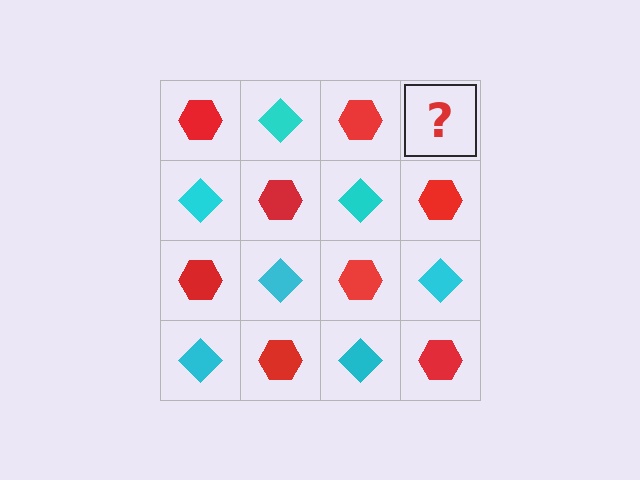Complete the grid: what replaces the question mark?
The question mark should be replaced with a cyan diamond.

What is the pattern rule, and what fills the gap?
The rule is that it alternates red hexagon and cyan diamond in a checkerboard pattern. The gap should be filled with a cyan diamond.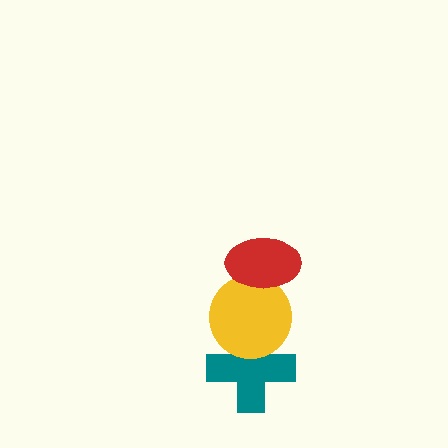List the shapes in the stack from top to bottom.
From top to bottom: the red ellipse, the yellow circle, the teal cross.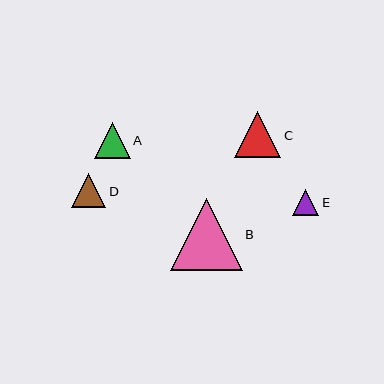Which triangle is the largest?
Triangle B is the largest with a size of approximately 72 pixels.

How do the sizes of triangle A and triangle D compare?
Triangle A and triangle D are approximately the same size.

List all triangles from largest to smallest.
From largest to smallest: B, C, A, D, E.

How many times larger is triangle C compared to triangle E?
Triangle C is approximately 1.8 times the size of triangle E.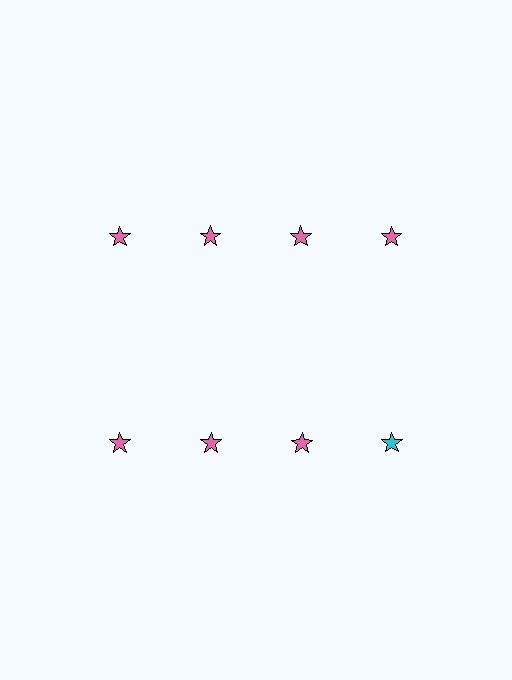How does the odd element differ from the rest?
It has a different color: cyan instead of pink.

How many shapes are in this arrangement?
There are 8 shapes arranged in a grid pattern.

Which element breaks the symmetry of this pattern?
The cyan star in the second row, second from right column breaks the symmetry. All other shapes are pink stars.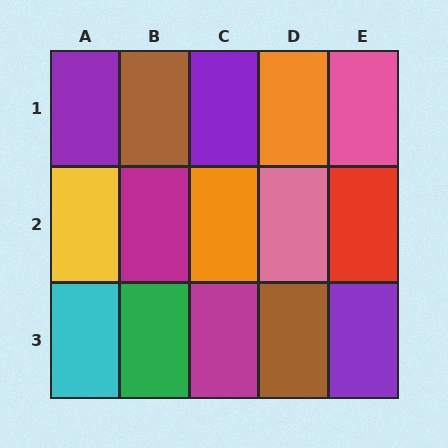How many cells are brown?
2 cells are brown.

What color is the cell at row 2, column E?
Red.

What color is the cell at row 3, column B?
Green.